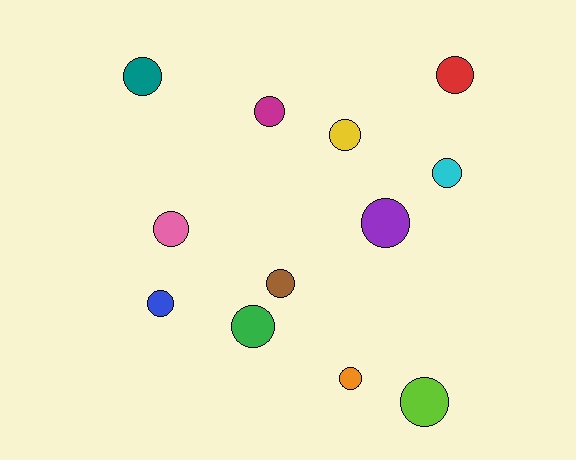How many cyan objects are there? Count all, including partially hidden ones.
There is 1 cyan object.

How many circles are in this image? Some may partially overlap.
There are 12 circles.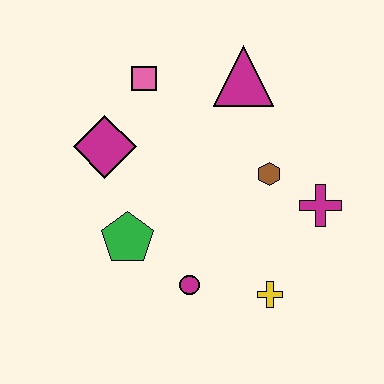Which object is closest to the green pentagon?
The magenta circle is closest to the green pentagon.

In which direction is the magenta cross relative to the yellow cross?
The magenta cross is above the yellow cross.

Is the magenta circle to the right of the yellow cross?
No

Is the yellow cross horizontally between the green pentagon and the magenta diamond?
No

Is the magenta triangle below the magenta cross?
No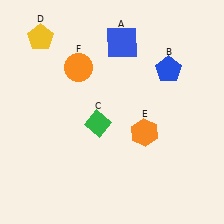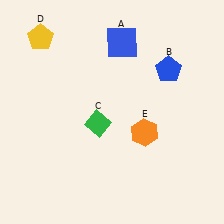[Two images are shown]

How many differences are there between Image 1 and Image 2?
There is 1 difference between the two images.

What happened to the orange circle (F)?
The orange circle (F) was removed in Image 2. It was in the top-left area of Image 1.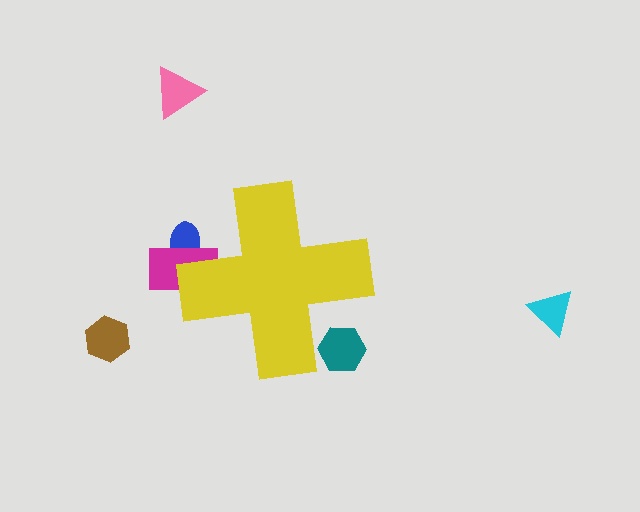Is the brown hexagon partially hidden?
No, the brown hexagon is fully visible.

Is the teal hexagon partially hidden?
Yes, the teal hexagon is partially hidden behind the yellow cross.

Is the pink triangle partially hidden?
No, the pink triangle is fully visible.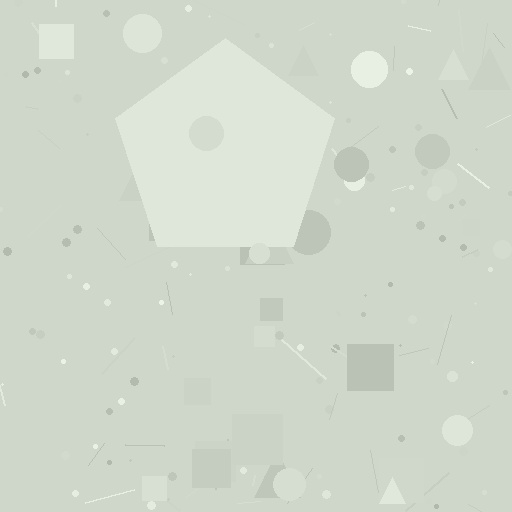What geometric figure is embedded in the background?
A pentagon is embedded in the background.